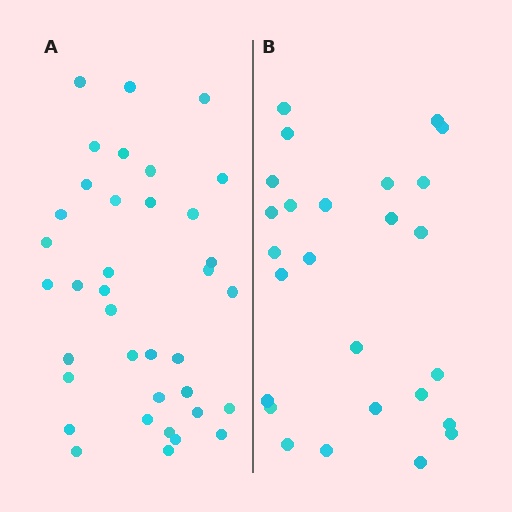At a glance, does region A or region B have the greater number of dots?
Region A (the left region) has more dots.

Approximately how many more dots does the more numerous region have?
Region A has roughly 12 or so more dots than region B.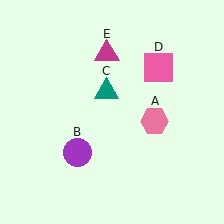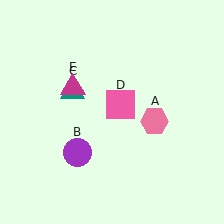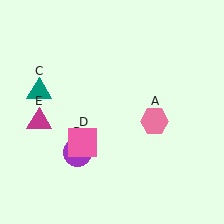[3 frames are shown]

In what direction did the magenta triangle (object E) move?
The magenta triangle (object E) moved down and to the left.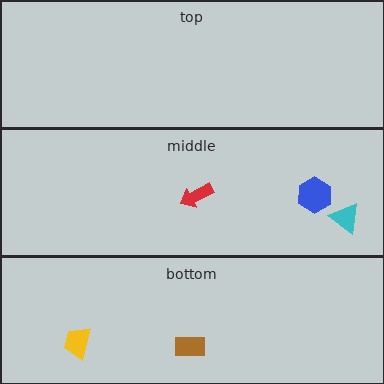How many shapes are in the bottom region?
2.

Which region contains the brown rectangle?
The bottom region.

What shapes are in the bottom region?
The brown rectangle, the yellow trapezoid.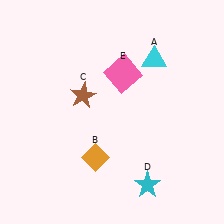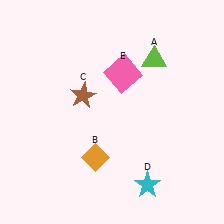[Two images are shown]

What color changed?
The triangle (A) changed from cyan in Image 1 to lime in Image 2.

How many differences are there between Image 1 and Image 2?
There is 1 difference between the two images.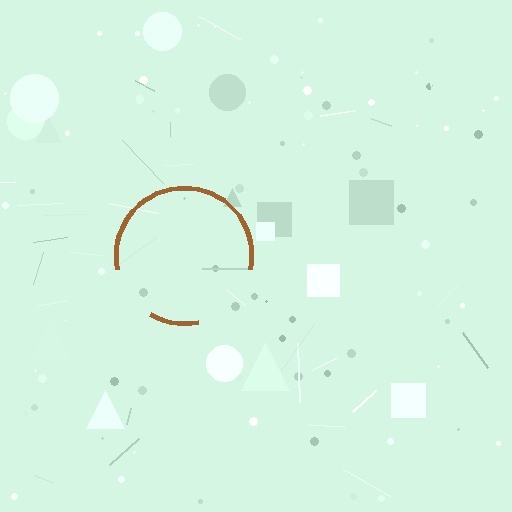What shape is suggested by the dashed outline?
The dashed outline suggests a circle.